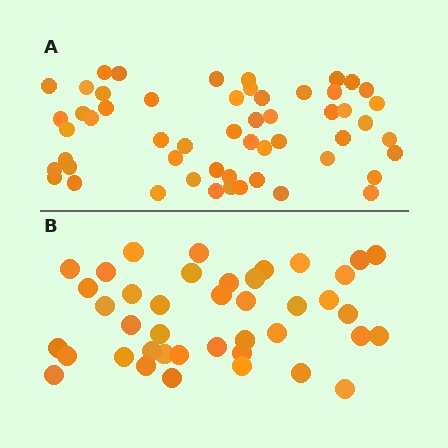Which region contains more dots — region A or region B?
Region A (the top region) has more dots.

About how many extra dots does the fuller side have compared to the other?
Region A has approximately 15 more dots than region B.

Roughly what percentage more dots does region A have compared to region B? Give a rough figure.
About 30% more.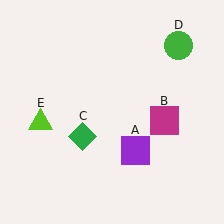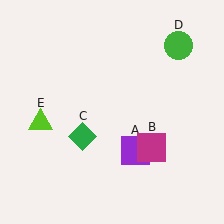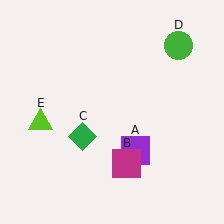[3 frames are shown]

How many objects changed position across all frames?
1 object changed position: magenta square (object B).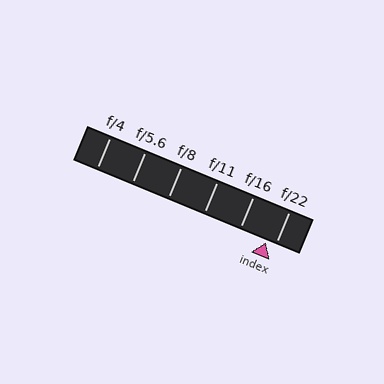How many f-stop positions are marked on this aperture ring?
There are 6 f-stop positions marked.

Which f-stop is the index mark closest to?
The index mark is closest to f/22.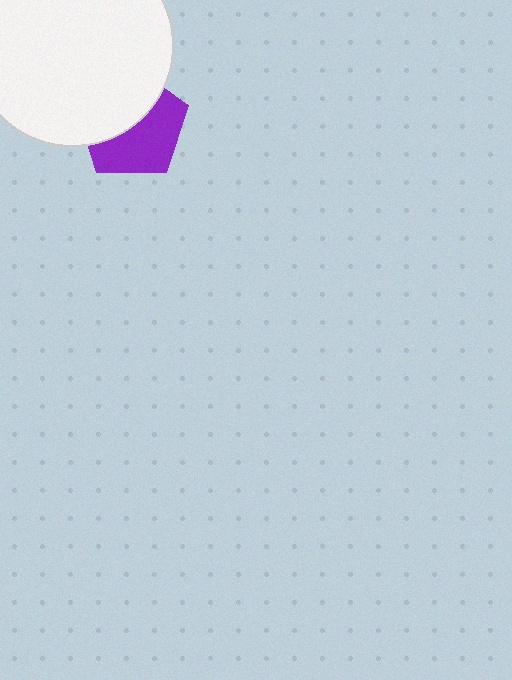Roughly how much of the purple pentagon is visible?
About half of it is visible (roughly 53%).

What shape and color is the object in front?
The object in front is a white circle.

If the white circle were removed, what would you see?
You would see the complete purple pentagon.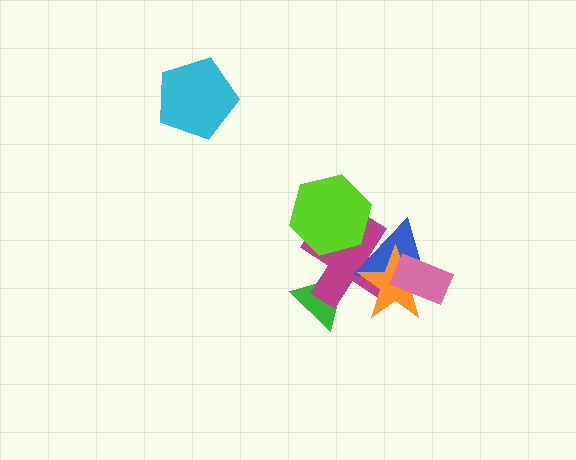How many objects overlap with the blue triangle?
3 objects overlap with the blue triangle.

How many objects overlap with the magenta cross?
4 objects overlap with the magenta cross.